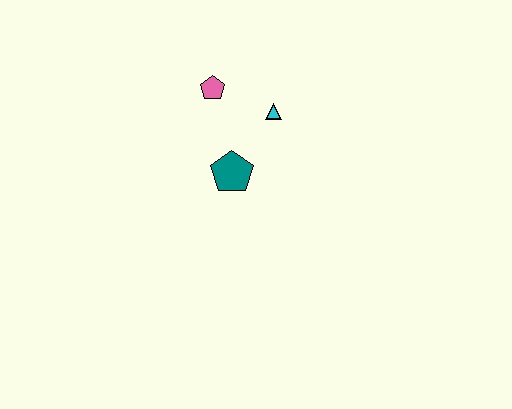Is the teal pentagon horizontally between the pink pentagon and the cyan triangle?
Yes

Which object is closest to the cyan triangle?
The pink pentagon is closest to the cyan triangle.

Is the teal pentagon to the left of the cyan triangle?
Yes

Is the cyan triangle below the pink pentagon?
Yes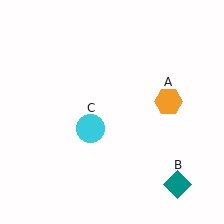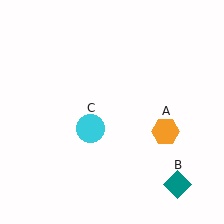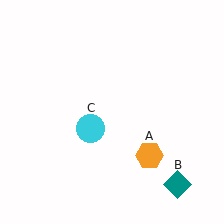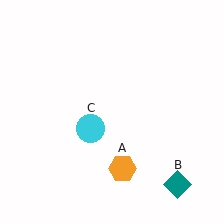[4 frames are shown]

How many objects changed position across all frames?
1 object changed position: orange hexagon (object A).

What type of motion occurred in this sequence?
The orange hexagon (object A) rotated clockwise around the center of the scene.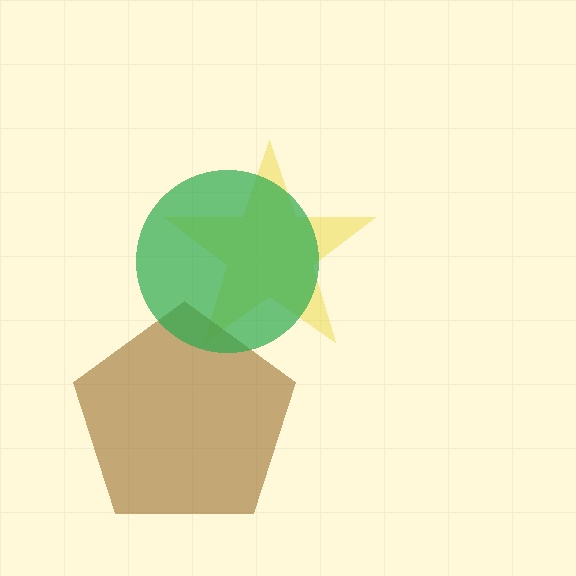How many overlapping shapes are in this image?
There are 3 overlapping shapes in the image.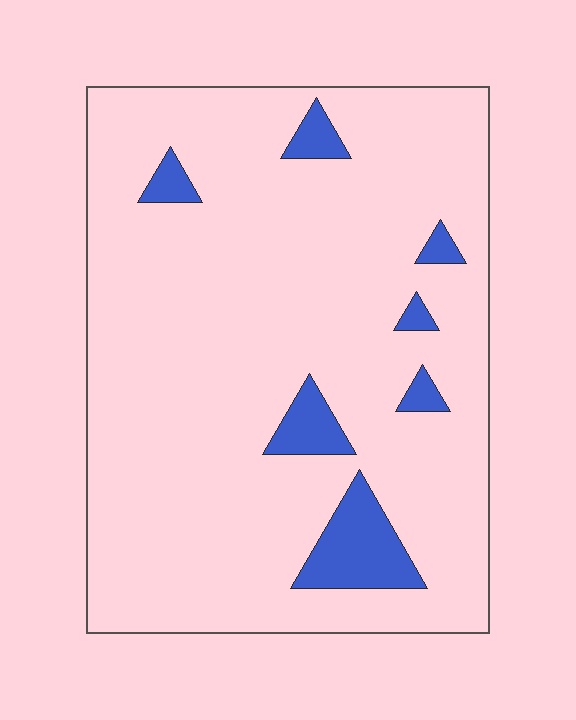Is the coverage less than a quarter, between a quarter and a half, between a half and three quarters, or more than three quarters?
Less than a quarter.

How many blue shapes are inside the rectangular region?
7.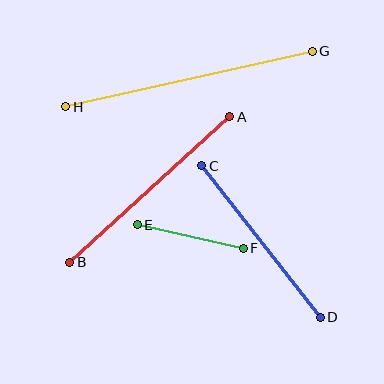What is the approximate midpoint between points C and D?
The midpoint is at approximately (261, 242) pixels.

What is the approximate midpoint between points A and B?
The midpoint is at approximately (150, 190) pixels.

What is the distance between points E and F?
The distance is approximately 109 pixels.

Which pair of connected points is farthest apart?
Points G and H are farthest apart.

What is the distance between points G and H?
The distance is approximately 253 pixels.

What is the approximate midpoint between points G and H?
The midpoint is at approximately (189, 79) pixels.